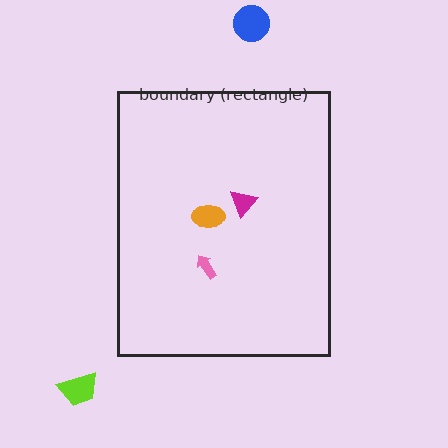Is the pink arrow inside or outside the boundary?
Inside.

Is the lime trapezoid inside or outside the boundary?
Outside.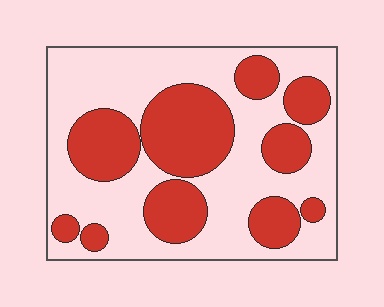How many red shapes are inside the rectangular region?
10.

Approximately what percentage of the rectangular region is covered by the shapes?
Approximately 40%.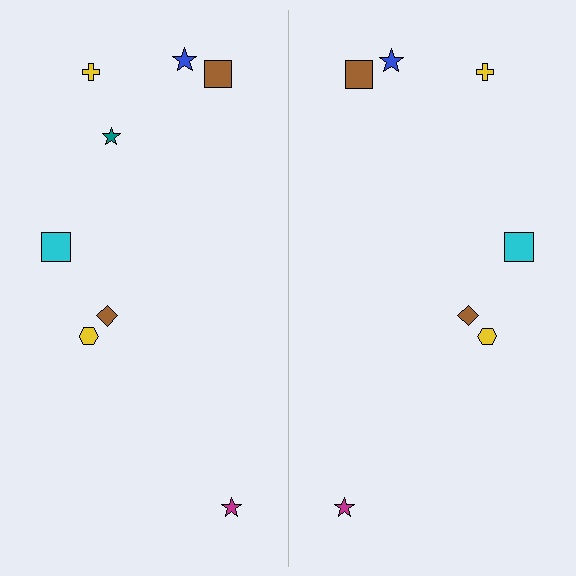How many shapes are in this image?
There are 15 shapes in this image.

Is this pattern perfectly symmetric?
No, the pattern is not perfectly symmetric. A teal star is missing from the right side.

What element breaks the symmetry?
A teal star is missing from the right side.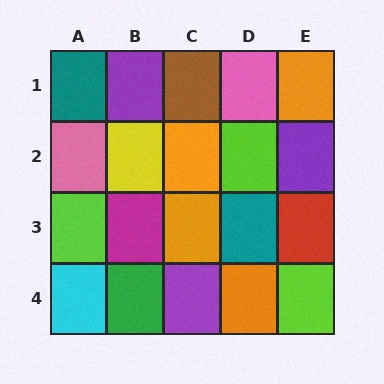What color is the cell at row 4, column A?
Cyan.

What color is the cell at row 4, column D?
Orange.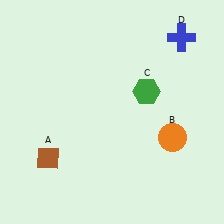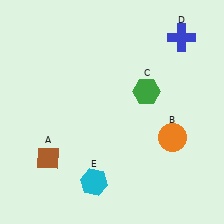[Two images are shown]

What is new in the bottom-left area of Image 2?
A cyan hexagon (E) was added in the bottom-left area of Image 2.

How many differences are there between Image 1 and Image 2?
There is 1 difference between the two images.